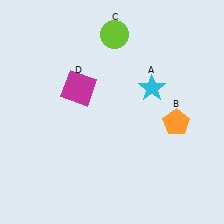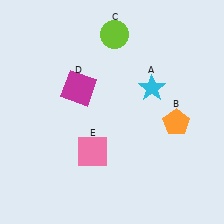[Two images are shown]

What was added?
A pink square (E) was added in Image 2.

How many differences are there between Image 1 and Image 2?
There is 1 difference between the two images.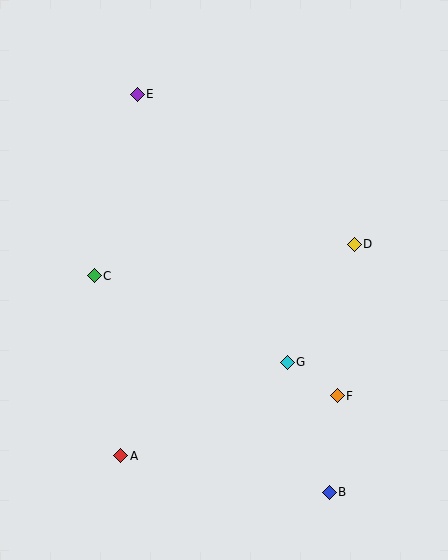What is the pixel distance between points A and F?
The distance between A and F is 225 pixels.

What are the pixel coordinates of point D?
Point D is at (354, 244).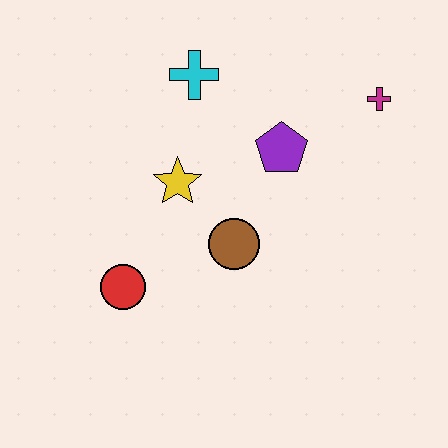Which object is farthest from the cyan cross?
The red circle is farthest from the cyan cross.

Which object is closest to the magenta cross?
The purple pentagon is closest to the magenta cross.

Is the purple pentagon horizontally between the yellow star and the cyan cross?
No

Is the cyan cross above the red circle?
Yes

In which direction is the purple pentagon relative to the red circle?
The purple pentagon is to the right of the red circle.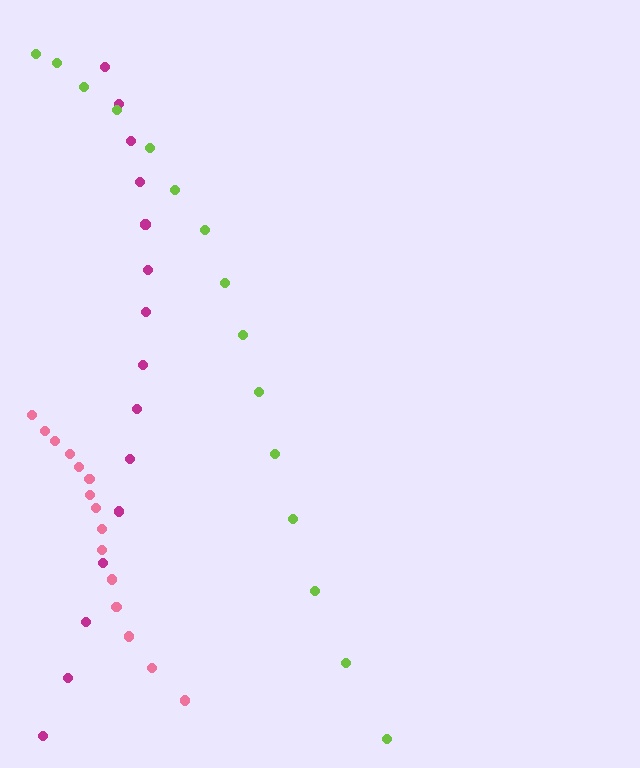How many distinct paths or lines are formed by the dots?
There are 3 distinct paths.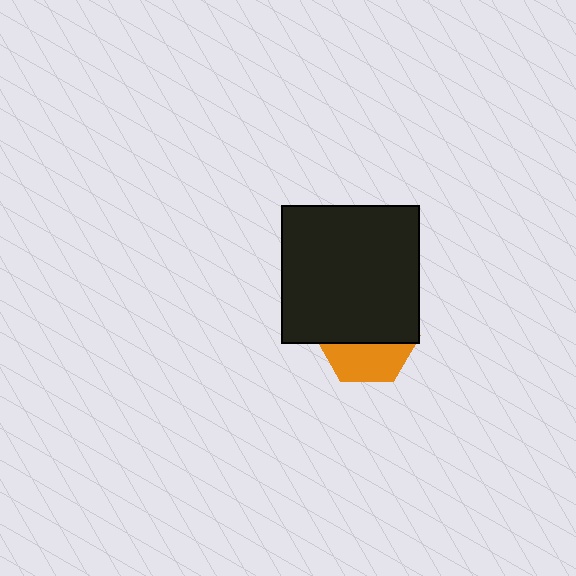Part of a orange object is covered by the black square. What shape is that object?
It is a hexagon.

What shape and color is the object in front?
The object in front is a black square.